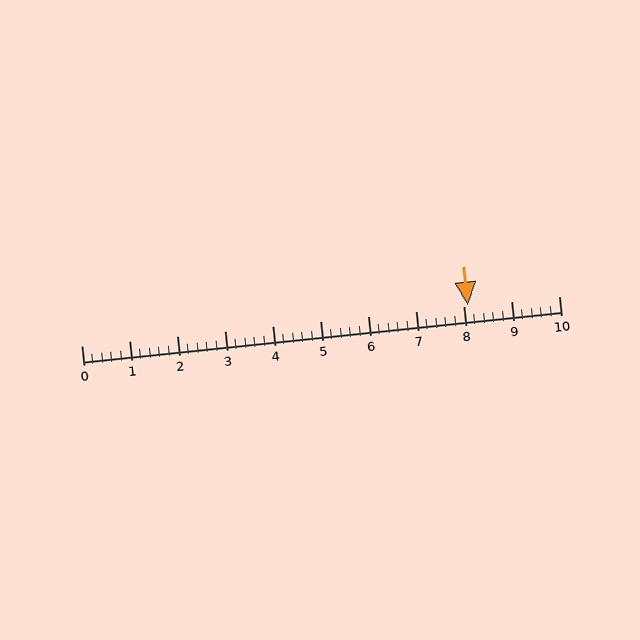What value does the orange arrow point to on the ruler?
The orange arrow points to approximately 8.1.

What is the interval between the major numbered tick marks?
The major tick marks are spaced 1 units apart.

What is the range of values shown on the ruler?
The ruler shows values from 0 to 10.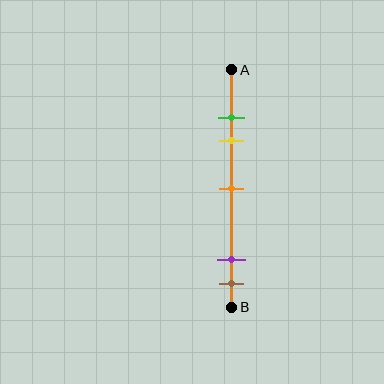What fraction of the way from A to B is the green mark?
The green mark is approximately 20% (0.2) of the way from A to B.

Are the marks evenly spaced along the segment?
No, the marks are not evenly spaced.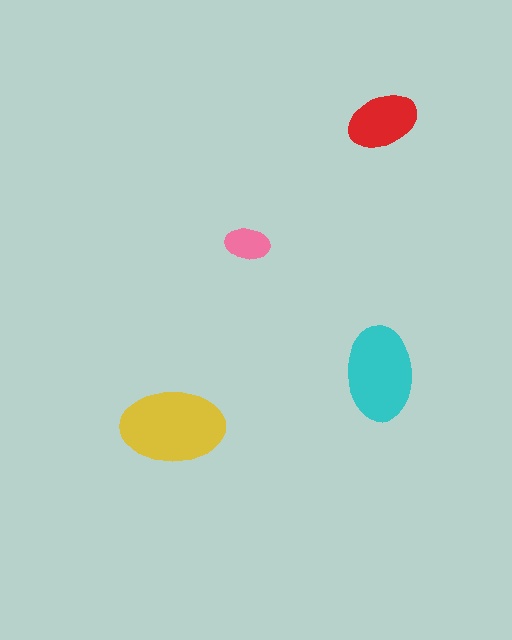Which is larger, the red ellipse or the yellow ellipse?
The yellow one.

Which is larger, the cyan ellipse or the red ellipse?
The cyan one.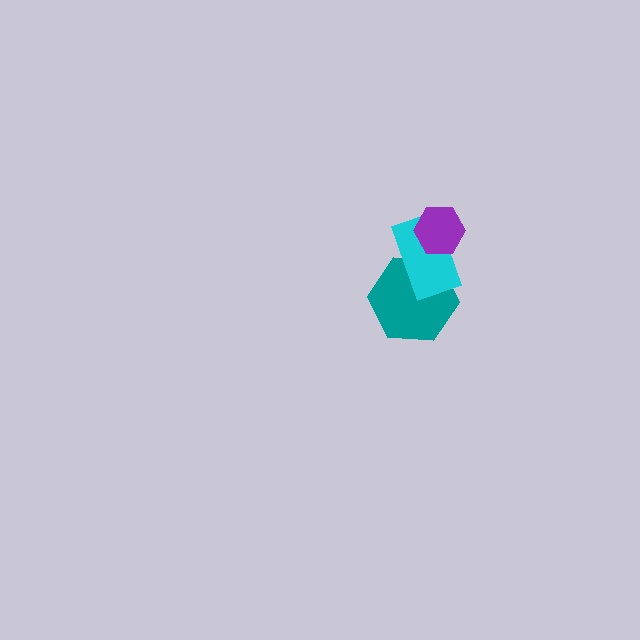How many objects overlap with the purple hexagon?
1 object overlaps with the purple hexagon.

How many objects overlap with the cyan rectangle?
2 objects overlap with the cyan rectangle.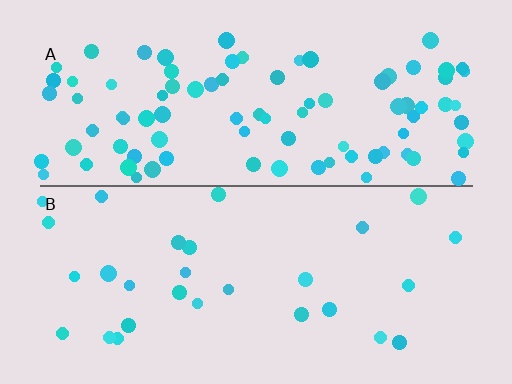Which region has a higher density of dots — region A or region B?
A (the top).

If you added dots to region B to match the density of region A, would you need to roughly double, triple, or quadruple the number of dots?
Approximately triple.